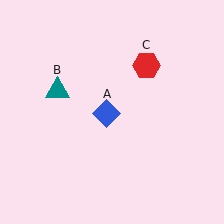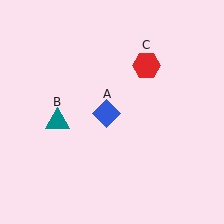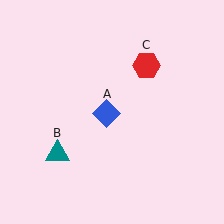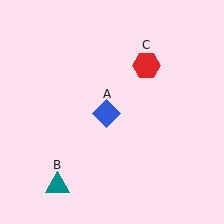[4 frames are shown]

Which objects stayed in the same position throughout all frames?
Blue diamond (object A) and red hexagon (object C) remained stationary.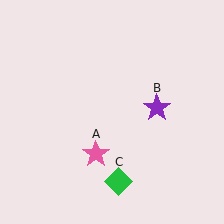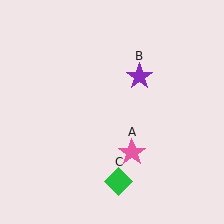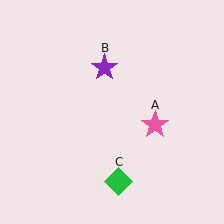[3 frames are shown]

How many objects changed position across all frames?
2 objects changed position: pink star (object A), purple star (object B).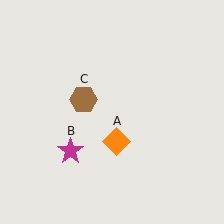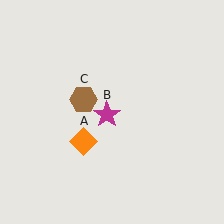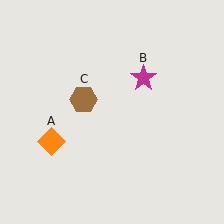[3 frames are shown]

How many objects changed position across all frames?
2 objects changed position: orange diamond (object A), magenta star (object B).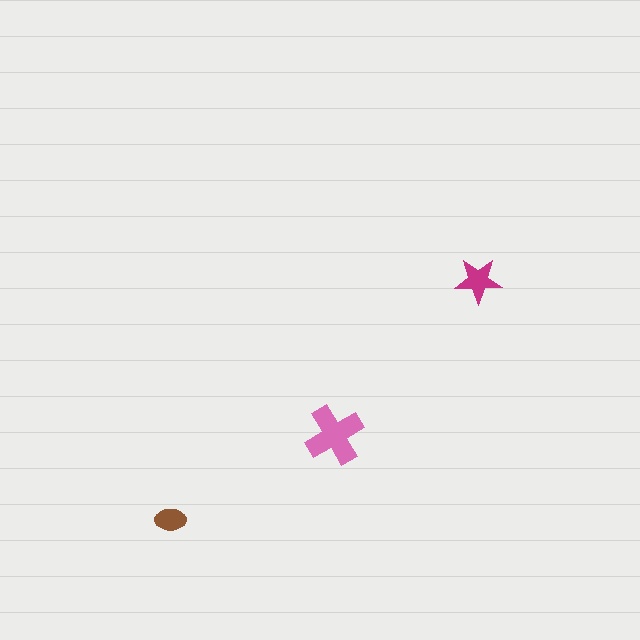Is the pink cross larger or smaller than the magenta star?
Larger.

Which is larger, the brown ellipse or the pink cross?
The pink cross.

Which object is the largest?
The pink cross.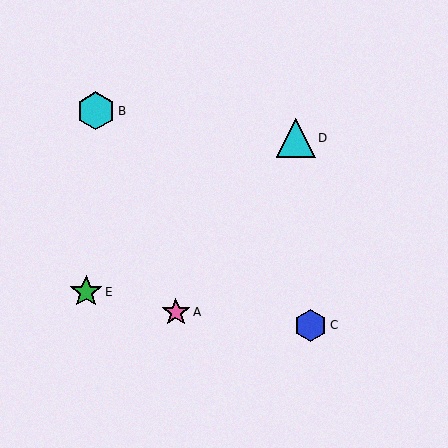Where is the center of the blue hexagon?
The center of the blue hexagon is at (311, 325).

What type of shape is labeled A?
Shape A is a pink star.